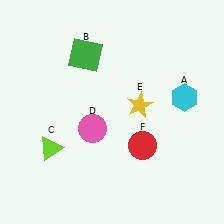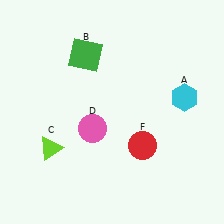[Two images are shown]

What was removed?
The yellow star (E) was removed in Image 2.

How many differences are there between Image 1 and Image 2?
There is 1 difference between the two images.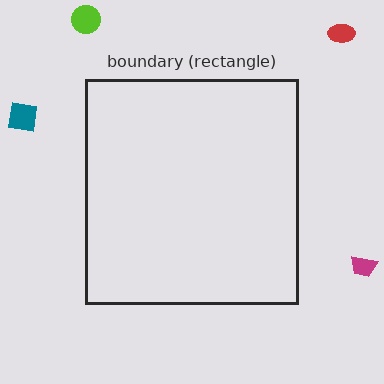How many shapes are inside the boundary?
0 inside, 4 outside.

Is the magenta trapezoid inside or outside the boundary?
Outside.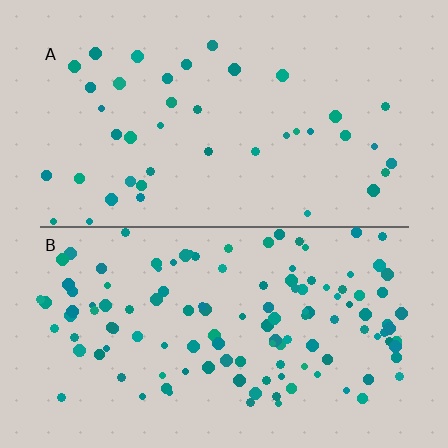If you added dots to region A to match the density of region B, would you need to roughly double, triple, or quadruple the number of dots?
Approximately triple.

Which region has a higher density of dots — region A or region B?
B (the bottom).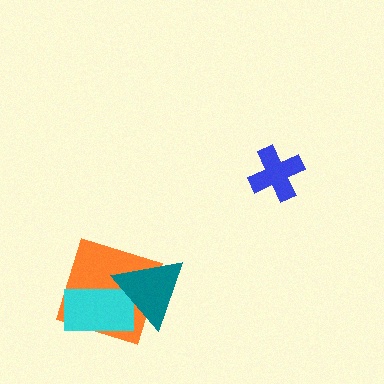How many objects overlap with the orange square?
2 objects overlap with the orange square.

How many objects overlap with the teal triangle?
2 objects overlap with the teal triangle.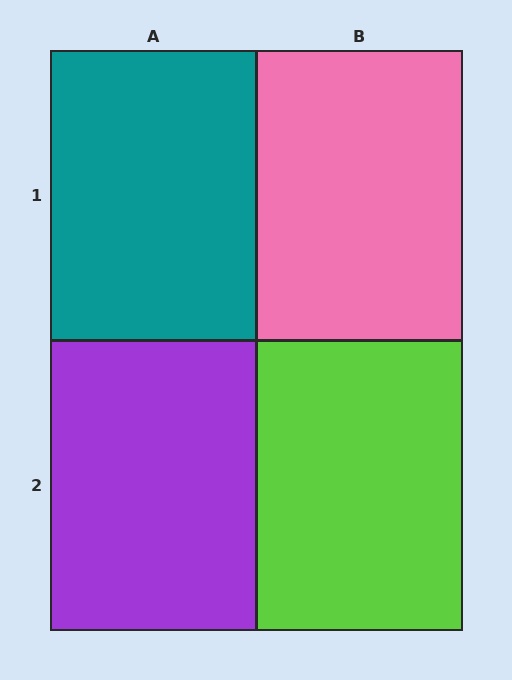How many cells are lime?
1 cell is lime.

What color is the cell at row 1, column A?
Teal.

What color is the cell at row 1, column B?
Pink.